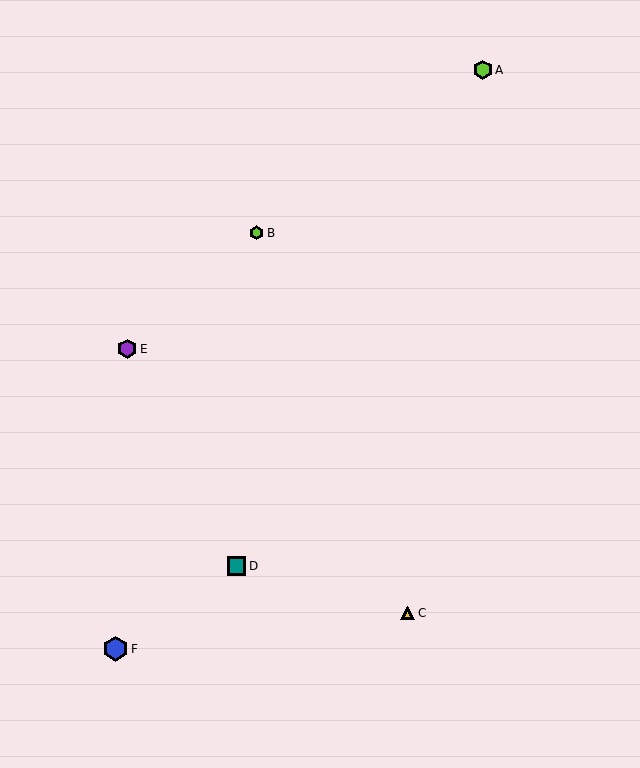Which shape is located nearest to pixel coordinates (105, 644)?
The blue hexagon (labeled F) at (115, 649) is nearest to that location.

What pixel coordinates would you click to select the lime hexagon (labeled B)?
Click at (257, 233) to select the lime hexagon B.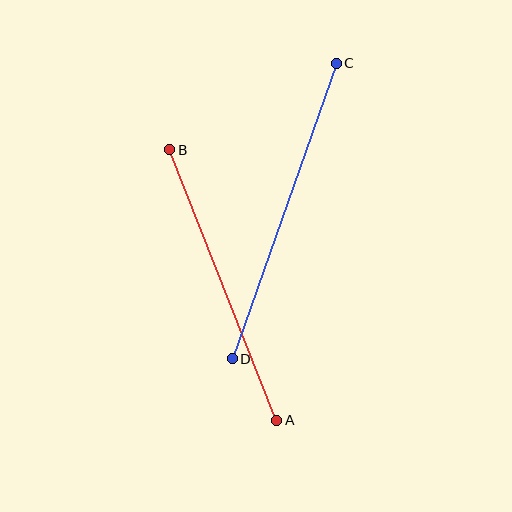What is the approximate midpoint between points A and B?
The midpoint is at approximately (223, 285) pixels.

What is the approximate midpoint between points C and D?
The midpoint is at approximately (284, 211) pixels.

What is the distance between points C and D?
The distance is approximately 313 pixels.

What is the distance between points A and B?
The distance is approximately 291 pixels.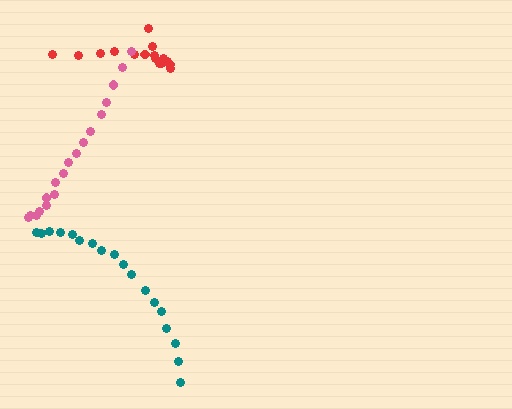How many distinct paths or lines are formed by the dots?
There are 3 distinct paths.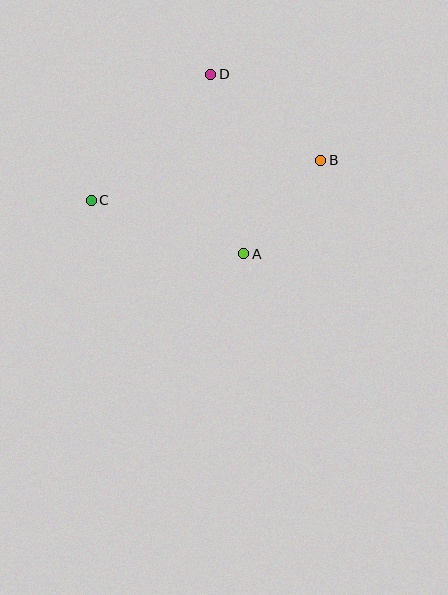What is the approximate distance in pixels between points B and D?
The distance between B and D is approximately 140 pixels.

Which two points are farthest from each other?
Points B and C are farthest from each other.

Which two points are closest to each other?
Points A and B are closest to each other.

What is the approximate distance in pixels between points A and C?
The distance between A and C is approximately 162 pixels.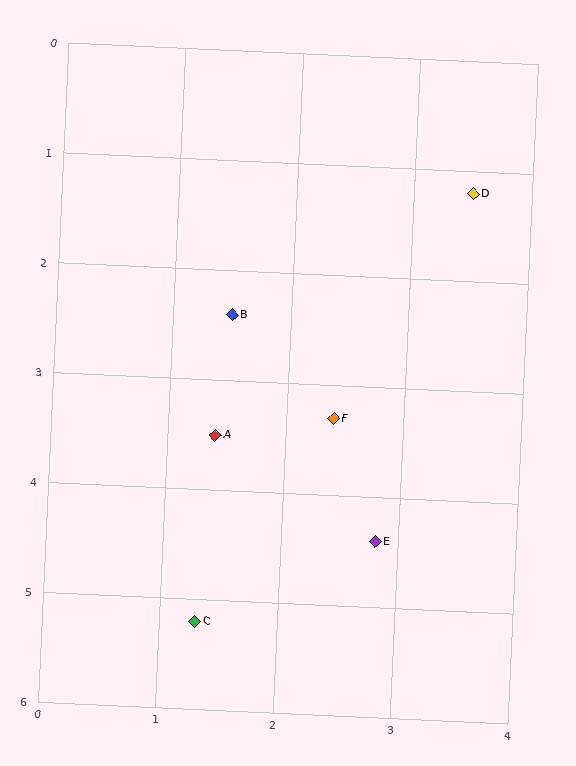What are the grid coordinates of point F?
Point F is at approximately (2.4, 3.3).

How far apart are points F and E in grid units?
Points F and E are about 1.2 grid units apart.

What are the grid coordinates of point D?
Point D is at approximately (3.5, 1.2).